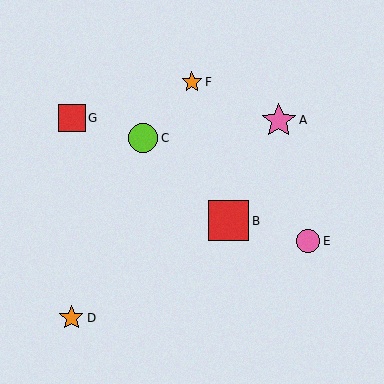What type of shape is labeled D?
Shape D is an orange star.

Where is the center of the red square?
The center of the red square is at (72, 118).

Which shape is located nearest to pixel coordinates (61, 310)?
The orange star (labeled D) at (71, 318) is nearest to that location.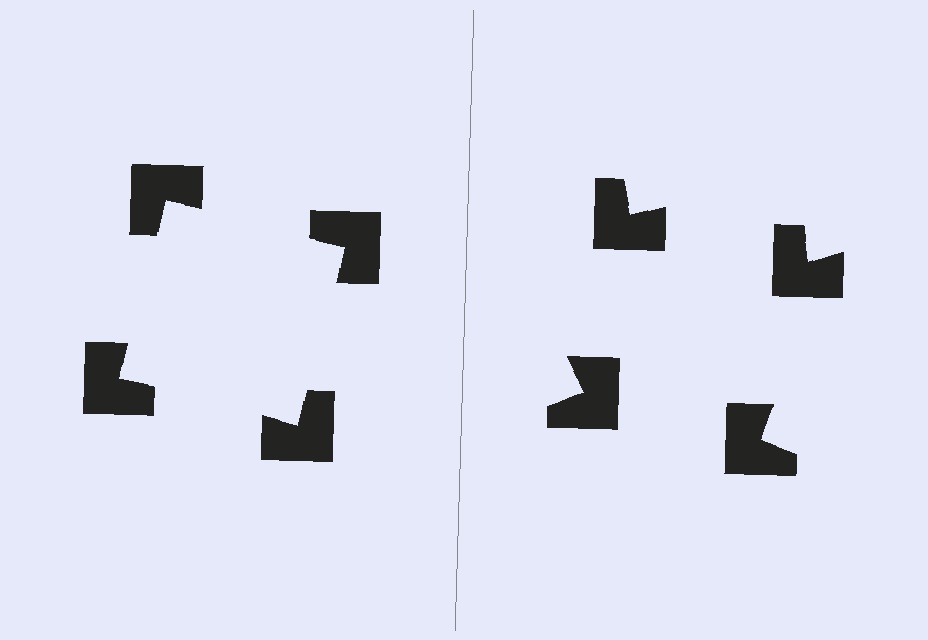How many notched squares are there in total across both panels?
8 — 4 on each side.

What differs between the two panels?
The notched squares are positioned identically on both sides; only the wedge orientations differ. On the left they align to a square; on the right they are misaligned.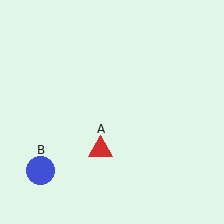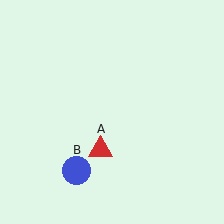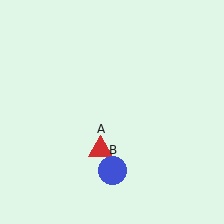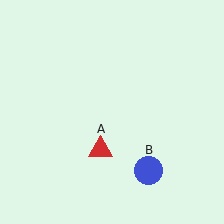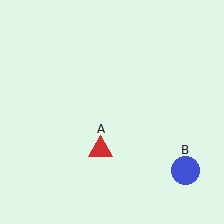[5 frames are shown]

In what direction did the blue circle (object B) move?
The blue circle (object B) moved right.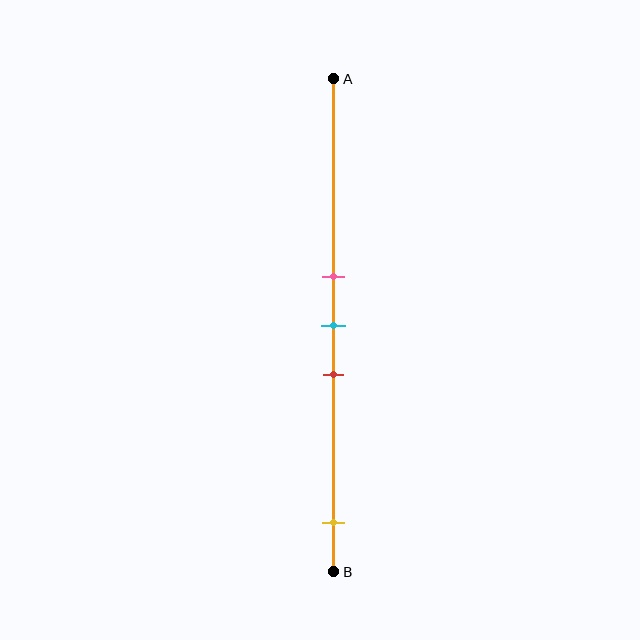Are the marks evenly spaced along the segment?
No, the marks are not evenly spaced.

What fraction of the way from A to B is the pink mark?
The pink mark is approximately 40% (0.4) of the way from A to B.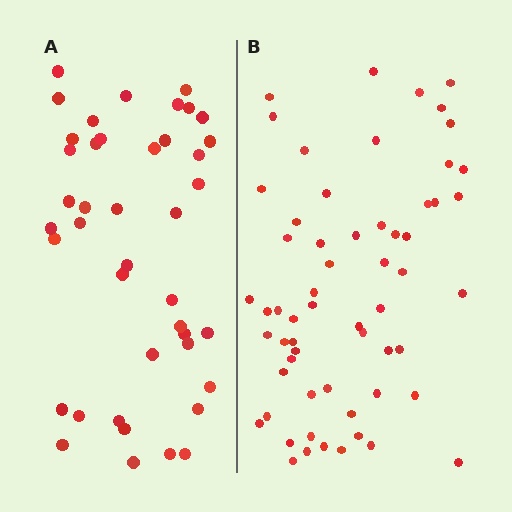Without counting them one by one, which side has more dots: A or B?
Region B (the right region) has more dots.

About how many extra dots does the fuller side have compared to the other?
Region B has approximately 20 more dots than region A.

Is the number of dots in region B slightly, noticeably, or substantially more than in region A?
Region B has noticeably more, but not dramatically so. The ratio is roughly 1.4 to 1.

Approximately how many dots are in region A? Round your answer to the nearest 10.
About 40 dots. (The exact count is 42, which rounds to 40.)